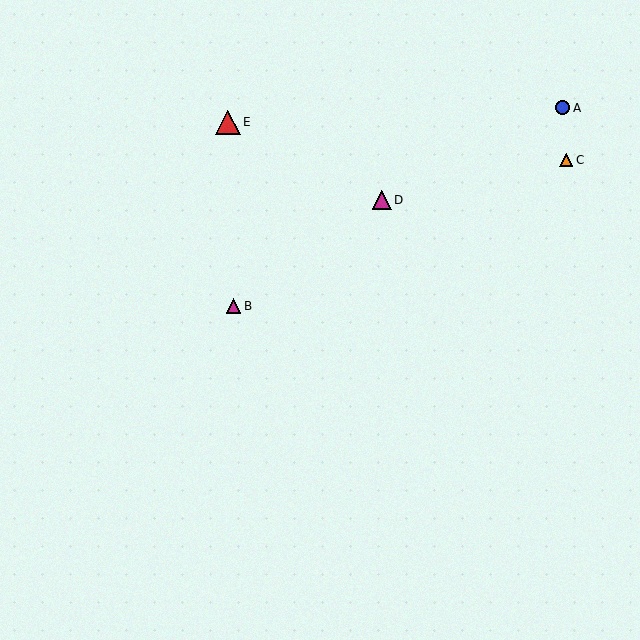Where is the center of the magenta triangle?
The center of the magenta triangle is at (382, 200).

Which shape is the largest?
The red triangle (labeled E) is the largest.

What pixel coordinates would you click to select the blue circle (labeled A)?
Click at (563, 108) to select the blue circle A.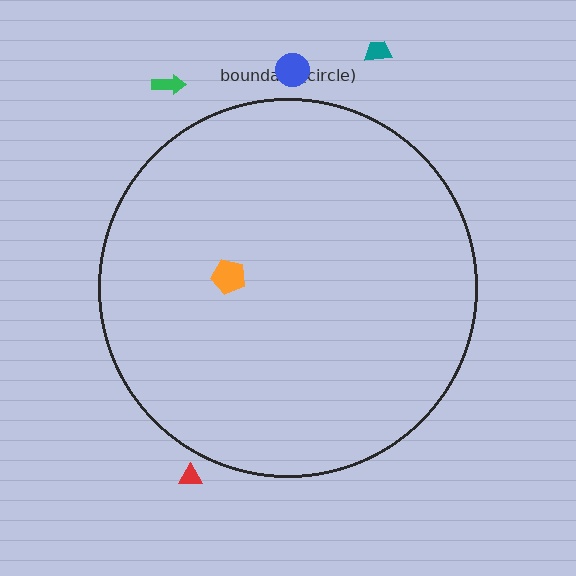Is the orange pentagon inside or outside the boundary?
Inside.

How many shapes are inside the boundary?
1 inside, 4 outside.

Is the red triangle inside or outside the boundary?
Outside.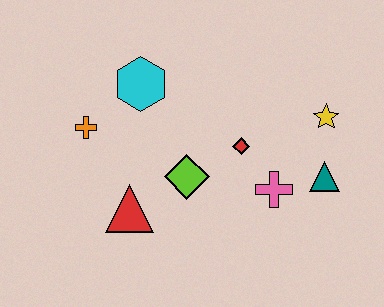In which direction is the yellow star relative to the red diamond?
The yellow star is to the right of the red diamond.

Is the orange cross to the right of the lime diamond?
No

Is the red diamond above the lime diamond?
Yes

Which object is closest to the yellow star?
The teal triangle is closest to the yellow star.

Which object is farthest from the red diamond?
The orange cross is farthest from the red diamond.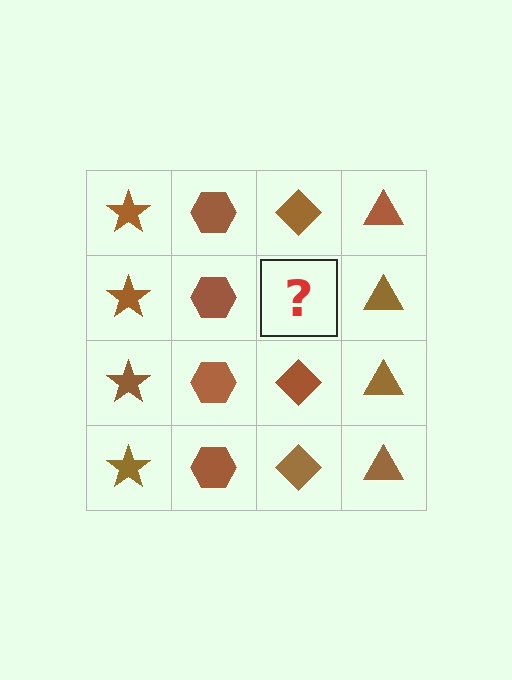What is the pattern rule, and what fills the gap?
The rule is that each column has a consistent shape. The gap should be filled with a brown diamond.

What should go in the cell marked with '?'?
The missing cell should contain a brown diamond.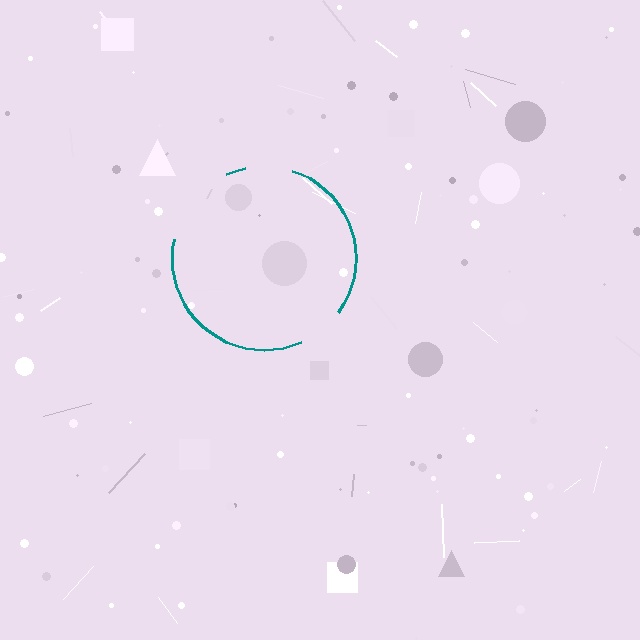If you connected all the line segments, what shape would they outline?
They would outline a circle.